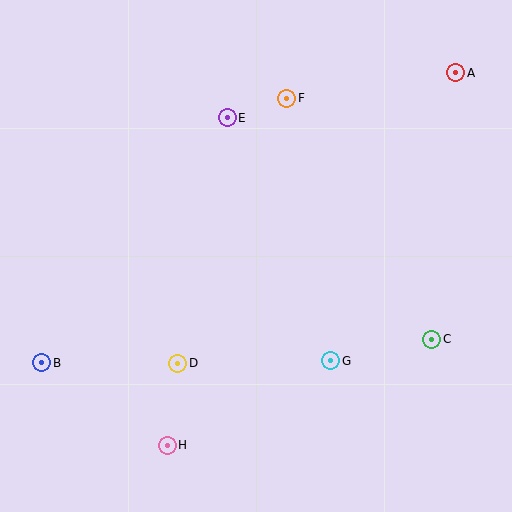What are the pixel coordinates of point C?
Point C is at (432, 339).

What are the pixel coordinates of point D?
Point D is at (178, 363).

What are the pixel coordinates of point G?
Point G is at (331, 361).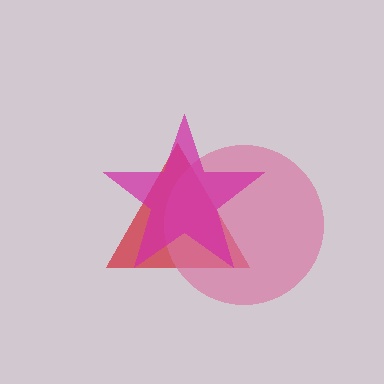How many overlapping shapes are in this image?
There are 3 overlapping shapes in the image.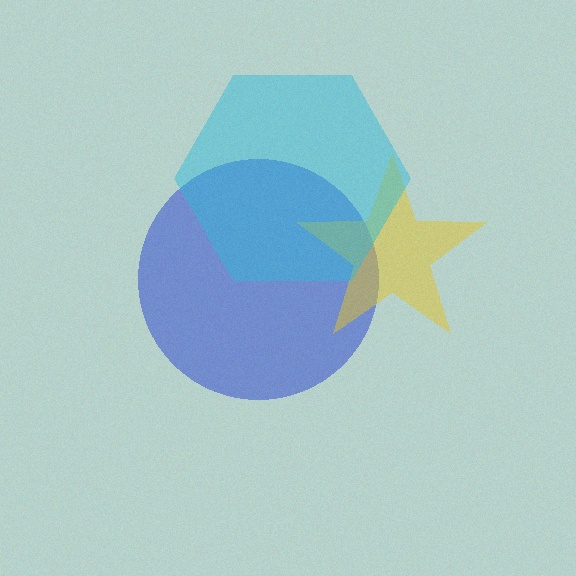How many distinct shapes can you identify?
There are 3 distinct shapes: a blue circle, a yellow star, a cyan hexagon.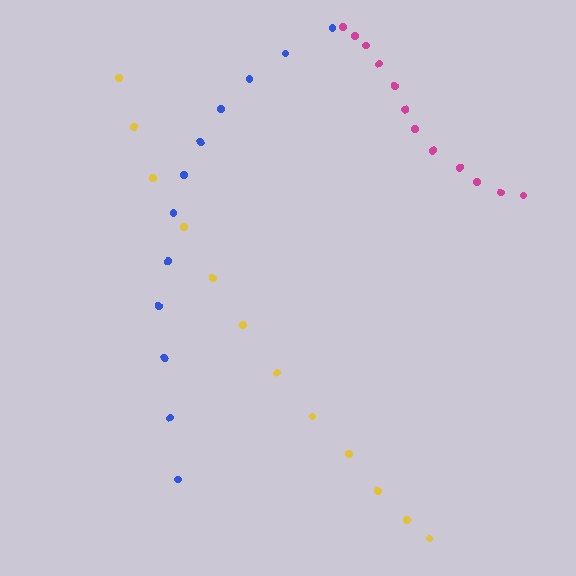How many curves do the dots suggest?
There are 3 distinct paths.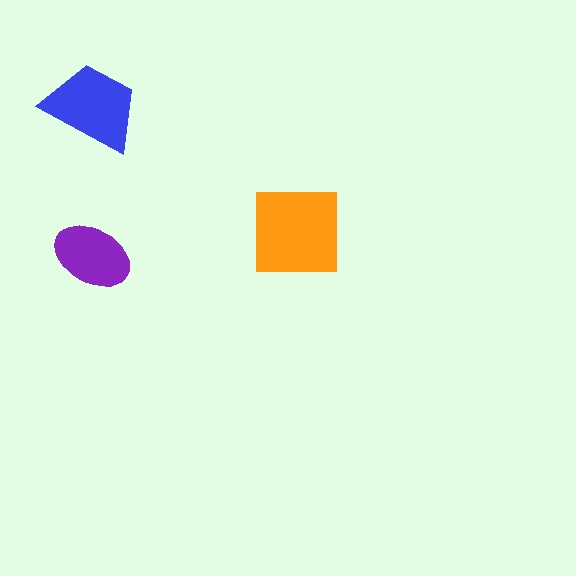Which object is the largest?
The orange square.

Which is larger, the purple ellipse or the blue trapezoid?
The blue trapezoid.